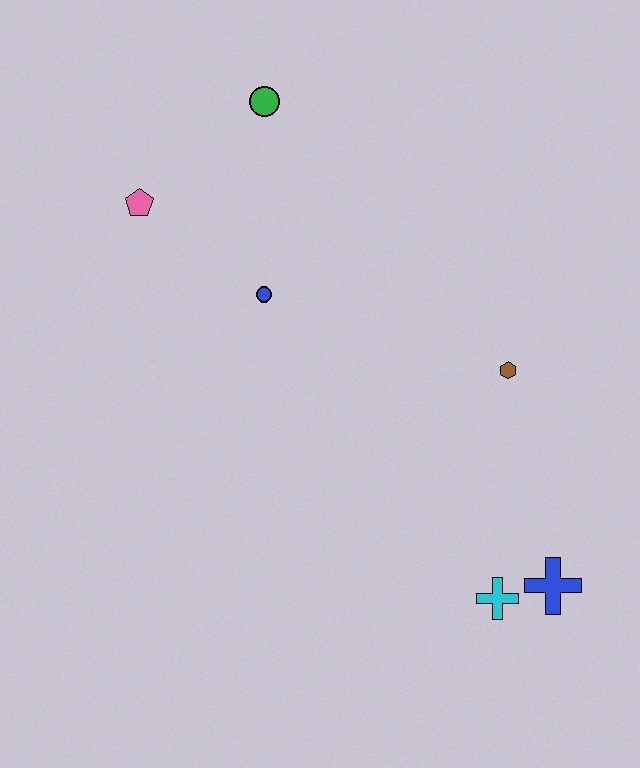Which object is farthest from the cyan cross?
The green circle is farthest from the cyan cross.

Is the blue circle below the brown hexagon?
No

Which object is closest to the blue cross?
The cyan cross is closest to the blue cross.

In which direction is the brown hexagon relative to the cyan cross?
The brown hexagon is above the cyan cross.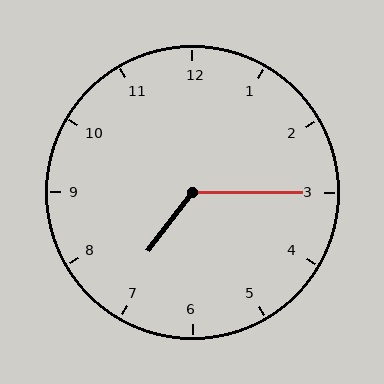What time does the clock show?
7:15.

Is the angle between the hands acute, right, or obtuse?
It is obtuse.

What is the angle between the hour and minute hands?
Approximately 128 degrees.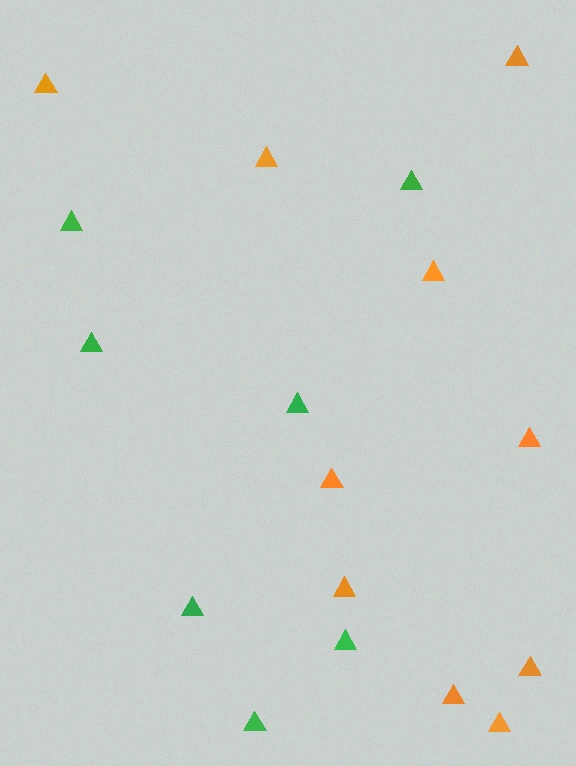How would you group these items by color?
There are 2 groups: one group of green triangles (7) and one group of orange triangles (10).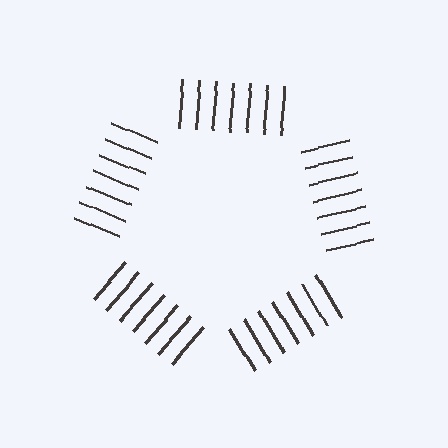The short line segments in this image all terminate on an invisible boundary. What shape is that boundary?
An illusory pentagon — the line segments terminate on its edges but no continuous stroke is drawn.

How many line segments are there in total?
35 — 7 along each of the 5 edges.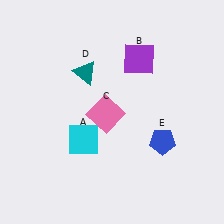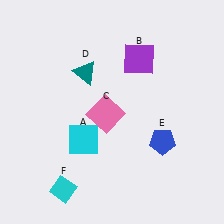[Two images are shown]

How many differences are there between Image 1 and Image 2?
There is 1 difference between the two images.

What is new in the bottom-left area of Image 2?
A cyan diamond (F) was added in the bottom-left area of Image 2.